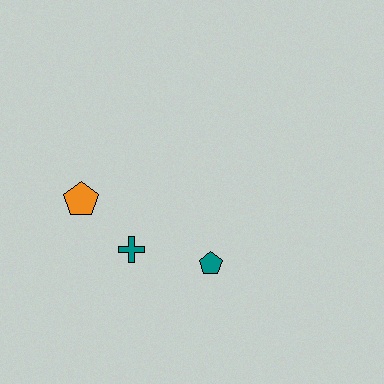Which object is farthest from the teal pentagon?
The orange pentagon is farthest from the teal pentagon.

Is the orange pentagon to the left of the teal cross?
Yes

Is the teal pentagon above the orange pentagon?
No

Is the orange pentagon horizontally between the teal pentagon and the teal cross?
No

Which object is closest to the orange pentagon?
The teal cross is closest to the orange pentagon.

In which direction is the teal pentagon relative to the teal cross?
The teal pentagon is to the right of the teal cross.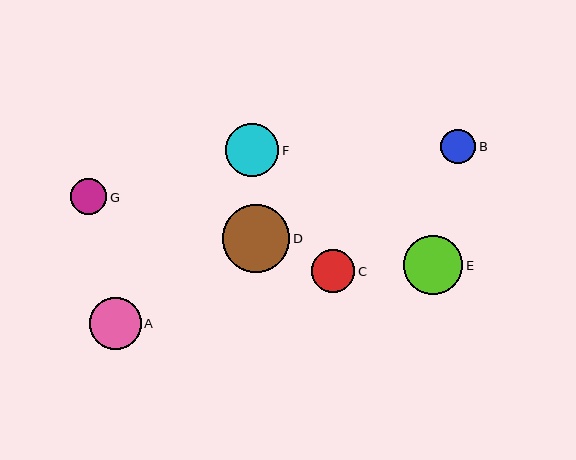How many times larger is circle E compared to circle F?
Circle E is approximately 1.1 times the size of circle F.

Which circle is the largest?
Circle D is the largest with a size of approximately 68 pixels.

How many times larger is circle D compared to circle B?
Circle D is approximately 2.0 times the size of circle B.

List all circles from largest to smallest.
From largest to smallest: D, E, F, A, C, G, B.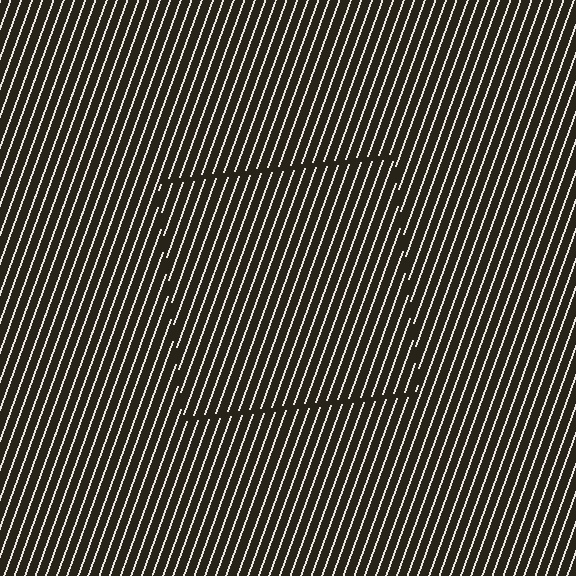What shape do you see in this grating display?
An illusory square. The interior of the shape contains the same grating, shifted by half a period — the contour is defined by the phase discontinuity where line-ends from the inner and outer gratings abut.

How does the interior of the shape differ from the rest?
The interior of the shape contains the same grating, shifted by half a period — the contour is defined by the phase discontinuity where line-ends from the inner and outer gratings abut.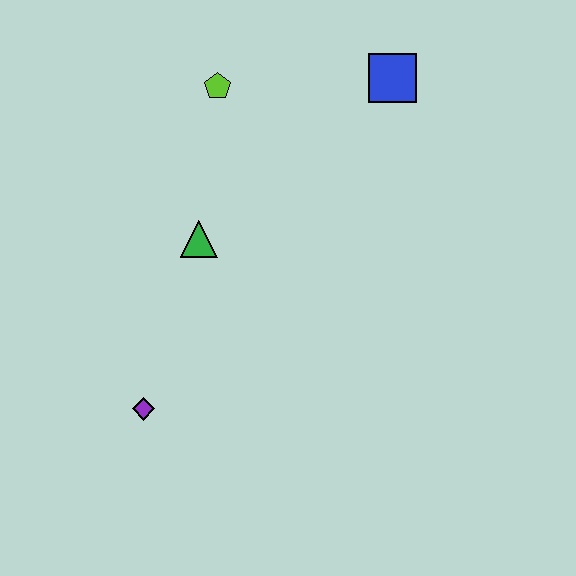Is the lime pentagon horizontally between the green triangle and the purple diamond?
No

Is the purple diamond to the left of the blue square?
Yes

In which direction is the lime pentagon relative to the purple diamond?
The lime pentagon is above the purple diamond.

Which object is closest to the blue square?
The lime pentagon is closest to the blue square.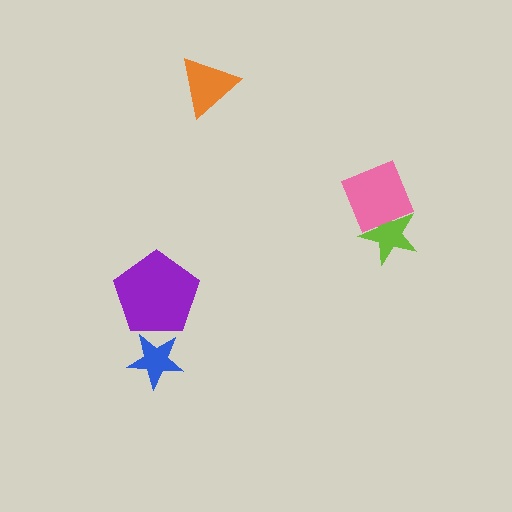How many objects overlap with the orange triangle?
0 objects overlap with the orange triangle.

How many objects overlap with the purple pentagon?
1 object overlaps with the purple pentagon.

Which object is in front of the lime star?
The pink diamond is in front of the lime star.